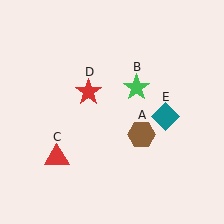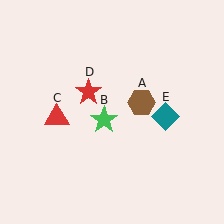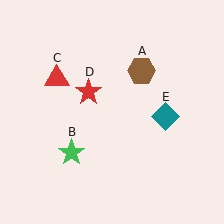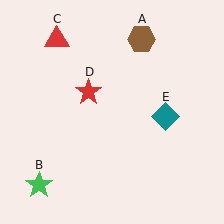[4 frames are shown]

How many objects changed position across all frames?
3 objects changed position: brown hexagon (object A), green star (object B), red triangle (object C).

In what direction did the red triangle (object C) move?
The red triangle (object C) moved up.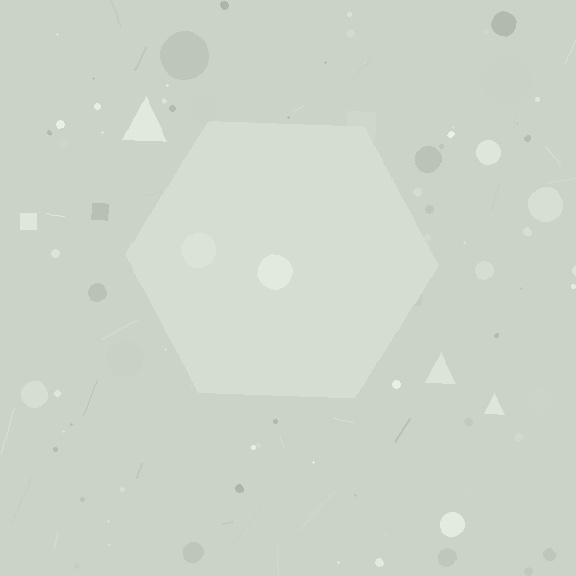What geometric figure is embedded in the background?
A hexagon is embedded in the background.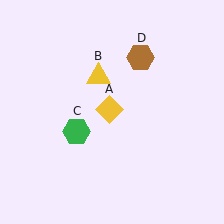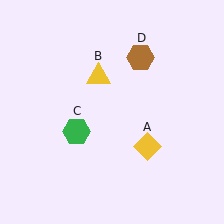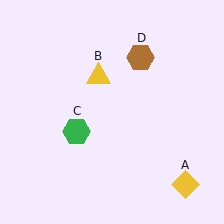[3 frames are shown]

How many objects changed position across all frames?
1 object changed position: yellow diamond (object A).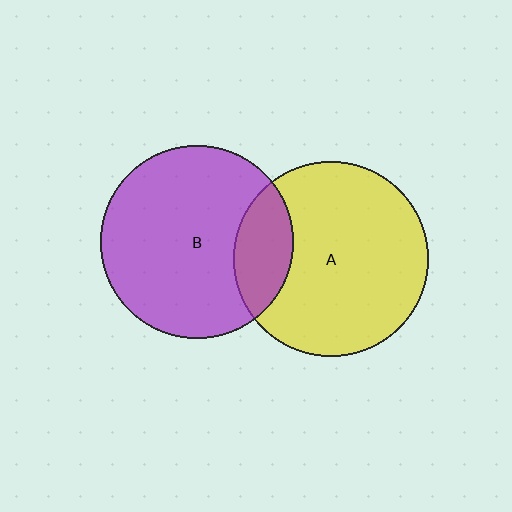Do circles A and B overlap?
Yes.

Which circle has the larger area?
Circle A (yellow).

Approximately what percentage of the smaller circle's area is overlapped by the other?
Approximately 20%.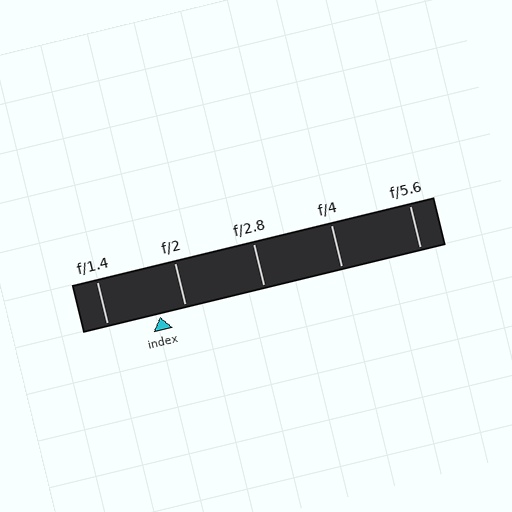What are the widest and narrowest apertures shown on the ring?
The widest aperture shown is f/1.4 and the narrowest is f/5.6.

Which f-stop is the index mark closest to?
The index mark is closest to f/2.